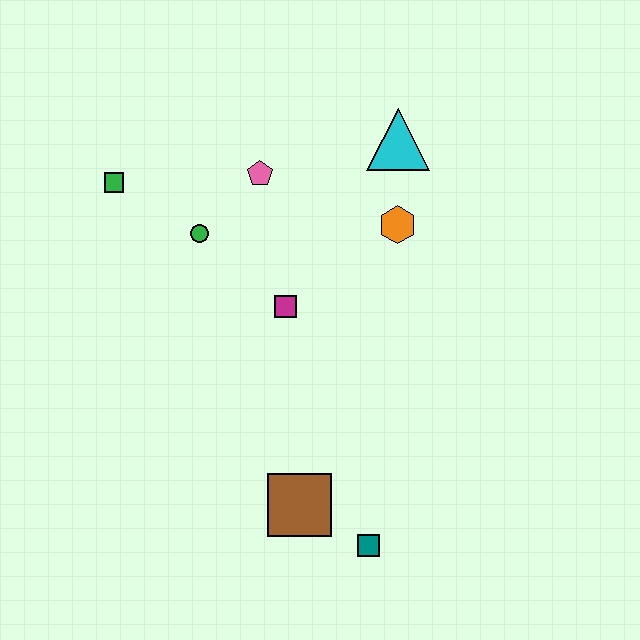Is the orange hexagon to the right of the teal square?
Yes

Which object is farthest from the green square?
The teal square is farthest from the green square.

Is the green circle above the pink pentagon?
No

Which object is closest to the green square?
The green circle is closest to the green square.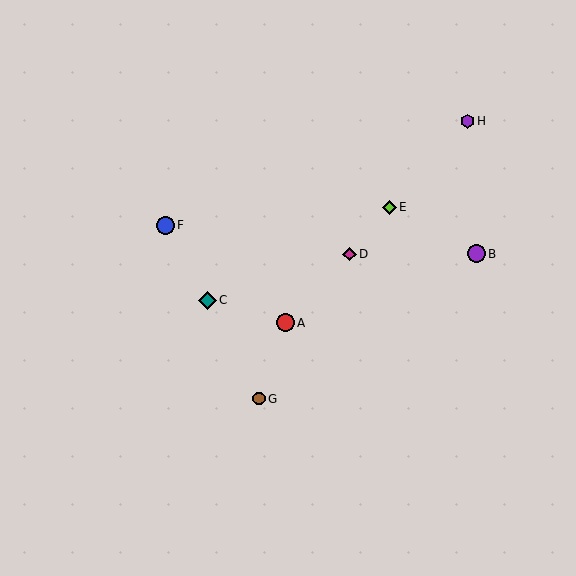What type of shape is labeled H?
Shape H is a purple hexagon.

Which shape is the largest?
The blue circle (labeled F) is the largest.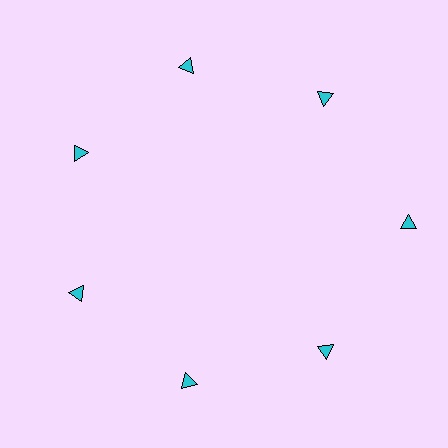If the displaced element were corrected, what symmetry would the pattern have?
It would have 7-fold rotational symmetry — the pattern would map onto itself every 51 degrees.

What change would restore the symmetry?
The symmetry would be restored by moving it inward, back onto the ring so that all 7 triangles sit at equal angles and equal distance from the center.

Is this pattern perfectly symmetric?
No. The 7 cyan triangles are arranged in a ring, but one element near the 3 o'clock position is pushed outward from the center, breaking the 7-fold rotational symmetry.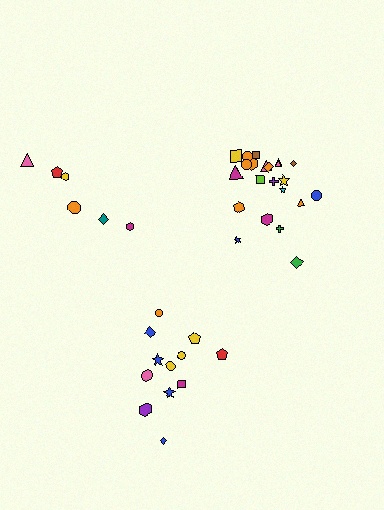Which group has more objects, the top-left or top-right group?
The top-right group.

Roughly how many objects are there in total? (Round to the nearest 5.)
Roughly 40 objects in total.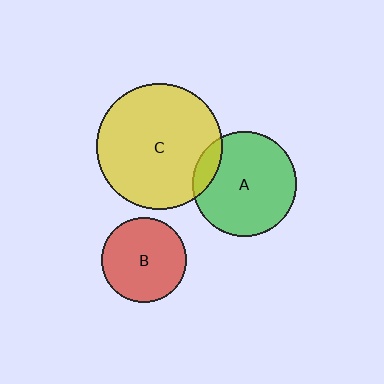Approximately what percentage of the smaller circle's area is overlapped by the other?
Approximately 10%.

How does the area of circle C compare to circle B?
Approximately 2.2 times.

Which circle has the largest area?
Circle C (yellow).